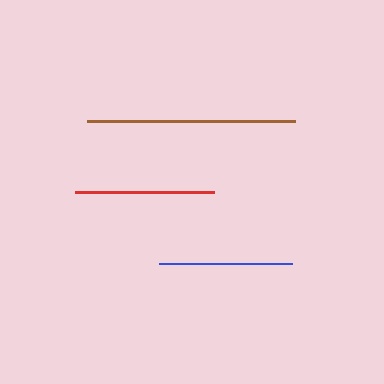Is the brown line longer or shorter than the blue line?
The brown line is longer than the blue line.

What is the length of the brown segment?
The brown segment is approximately 208 pixels long.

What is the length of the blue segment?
The blue segment is approximately 132 pixels long.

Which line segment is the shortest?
The blue line is the shortest at approximately 132 pixels.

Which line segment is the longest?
The brown line is the longest at approximately 208 pixels.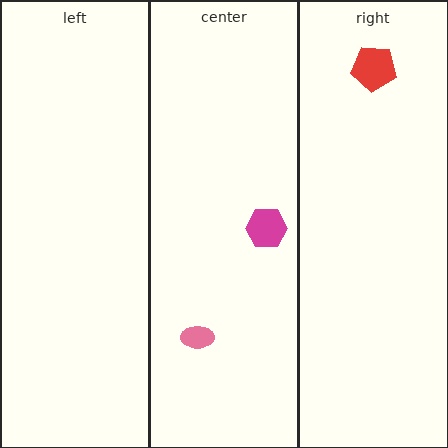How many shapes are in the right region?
1.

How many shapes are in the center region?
2.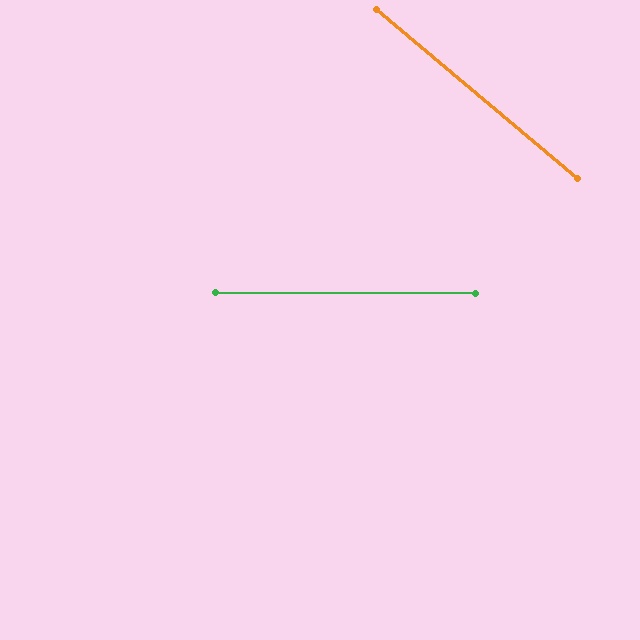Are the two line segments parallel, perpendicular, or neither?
Neither parallel nor perpendicular — they differ by about 40°.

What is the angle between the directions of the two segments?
Approximately 40 degrees.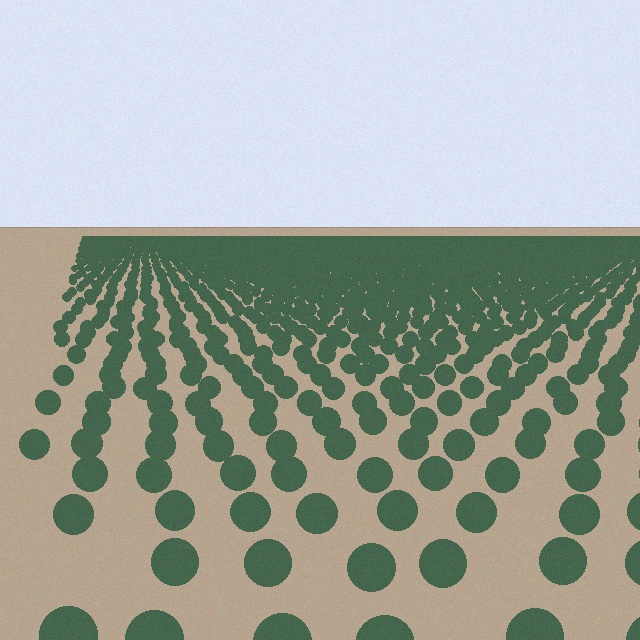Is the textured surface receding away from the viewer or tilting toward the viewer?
The surface is receding away from the viewer. Texture elements get smaller and denser toward the top.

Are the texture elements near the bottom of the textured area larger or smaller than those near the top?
Larger. Near the bottom, elements are closer to the viewer and appear at a bigger on-screen size.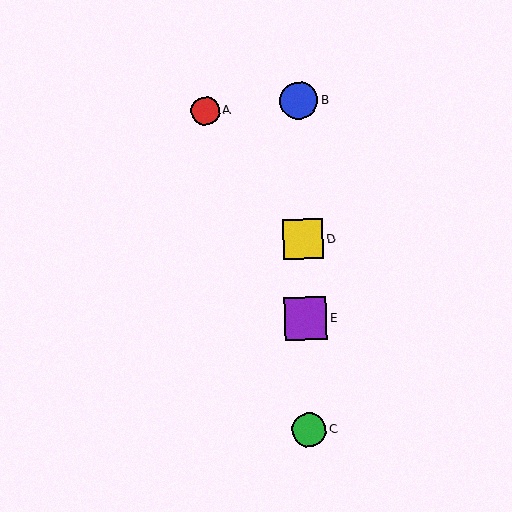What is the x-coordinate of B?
Object B is at x≈299.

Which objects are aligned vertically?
Objects B, C, D, E are aligned vertically.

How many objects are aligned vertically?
4 objects (B, C, D, E) are aligned vertically.